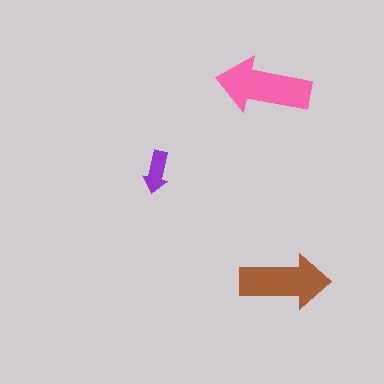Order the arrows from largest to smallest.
the pink one, the brown one, the purple one.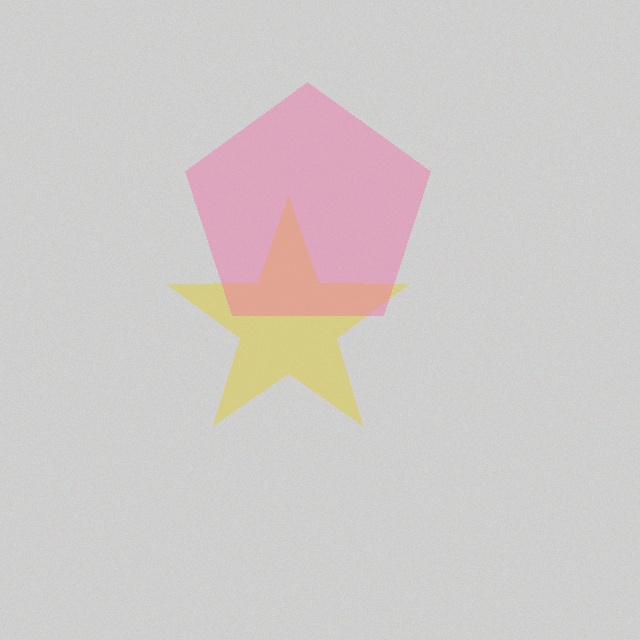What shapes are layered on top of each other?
The layered shapes are: a yellow star, a pink pentagon.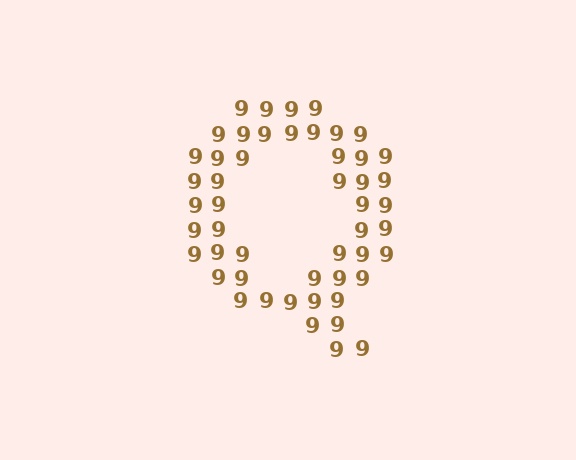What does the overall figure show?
The overall figure shows the letter Q.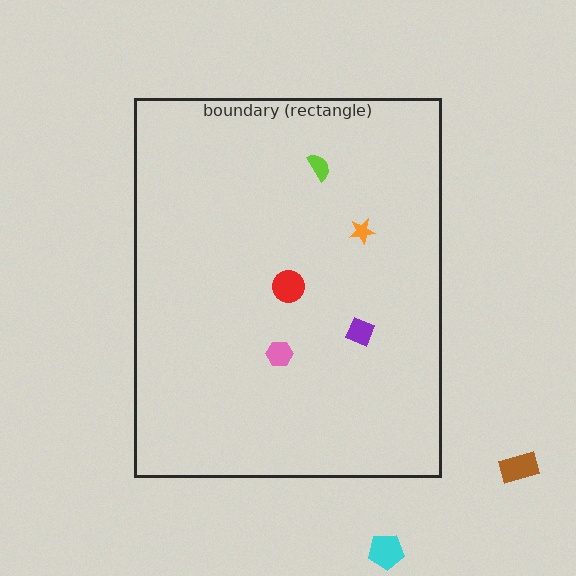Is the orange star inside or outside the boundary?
Inside.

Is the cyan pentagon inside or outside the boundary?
Outside.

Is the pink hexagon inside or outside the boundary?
Inside.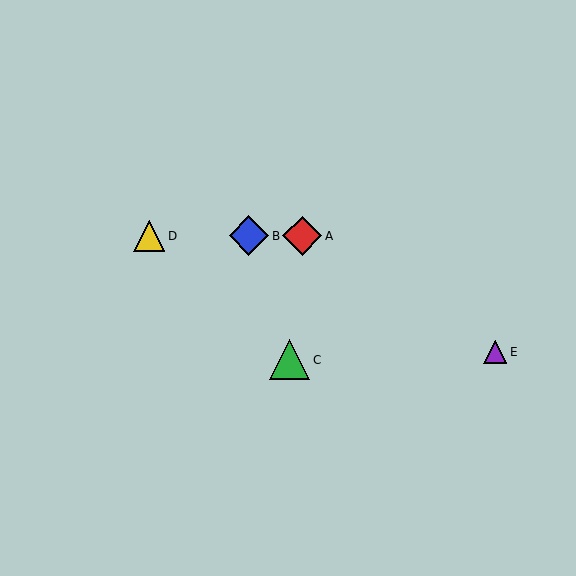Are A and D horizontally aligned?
Yes, both are at y≈236.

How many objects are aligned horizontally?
3 objects (A, B, D) are aligned horizontally.